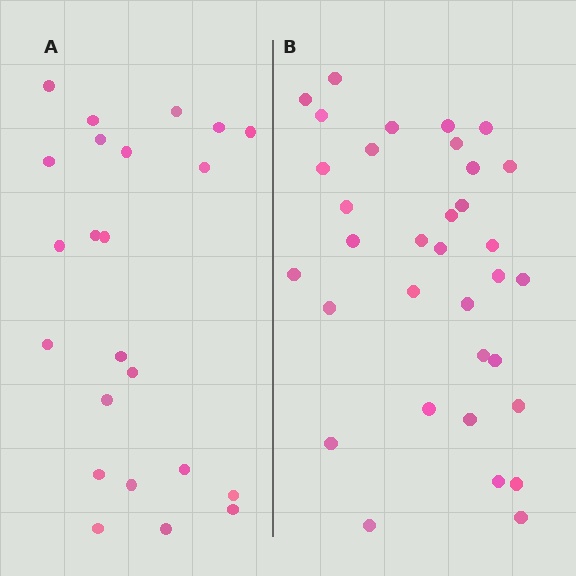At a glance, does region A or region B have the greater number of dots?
Region B (the right region) has more dots.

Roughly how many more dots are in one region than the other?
Region B has roughly 12 or so more dots than region A.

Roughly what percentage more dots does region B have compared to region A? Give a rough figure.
About 50% more.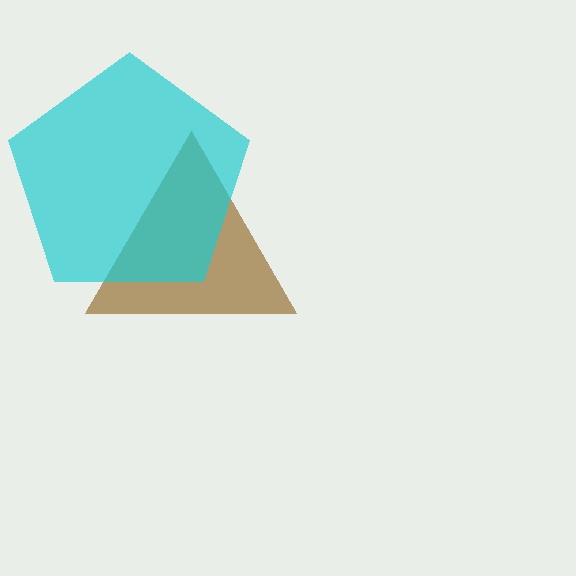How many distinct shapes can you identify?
There are 2 distinct shapes: a brown triangle, a cyan pentagon.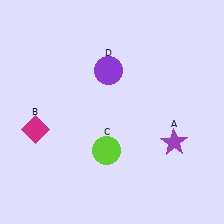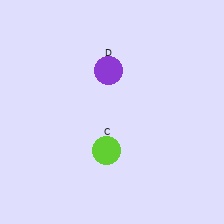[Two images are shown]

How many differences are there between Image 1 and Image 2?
There are 2 differences between the two images.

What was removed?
The magenta diamond (B), the purple star (A) were removed in Image 2.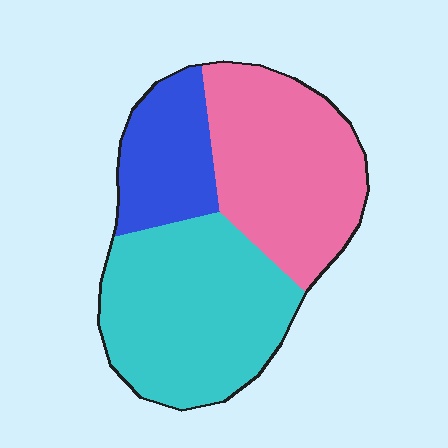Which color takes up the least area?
Blue, at roughly 20%.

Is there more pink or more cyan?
Cyan.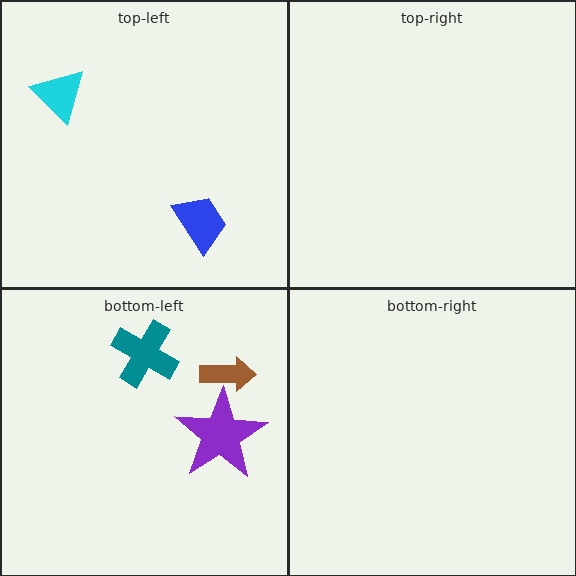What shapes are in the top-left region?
The blue trapezoid, the cyan triangle.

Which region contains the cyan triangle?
The top-left region.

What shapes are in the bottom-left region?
The purple star, the brown arrow, the teal cross.